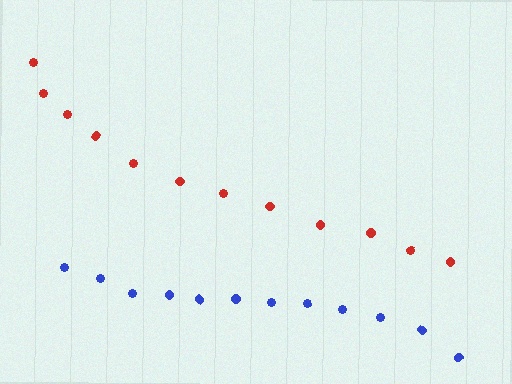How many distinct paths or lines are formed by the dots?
There are 2 distinct paths.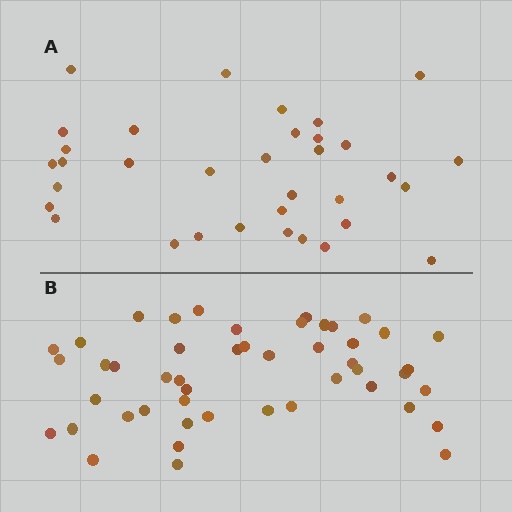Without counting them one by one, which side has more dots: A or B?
Region B (the bottom region) has more dots.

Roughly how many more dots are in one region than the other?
Region B has approximately 15 more dots than region A.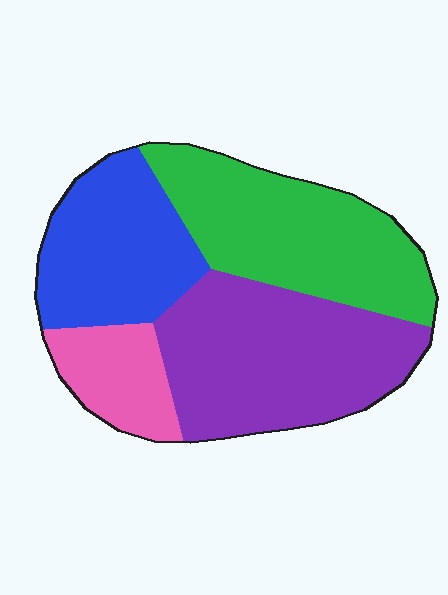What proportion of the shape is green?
Green takes up between a sixth and a third of the shape.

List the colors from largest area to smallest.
From largest to smallest: purple, green, blue, pink.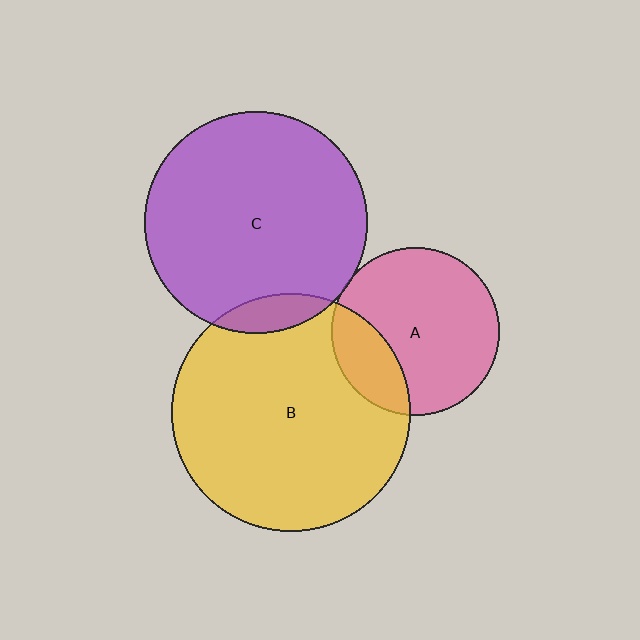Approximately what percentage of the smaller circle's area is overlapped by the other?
Approximately 25%.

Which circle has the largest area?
Circle B (yellow).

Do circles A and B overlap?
Yes.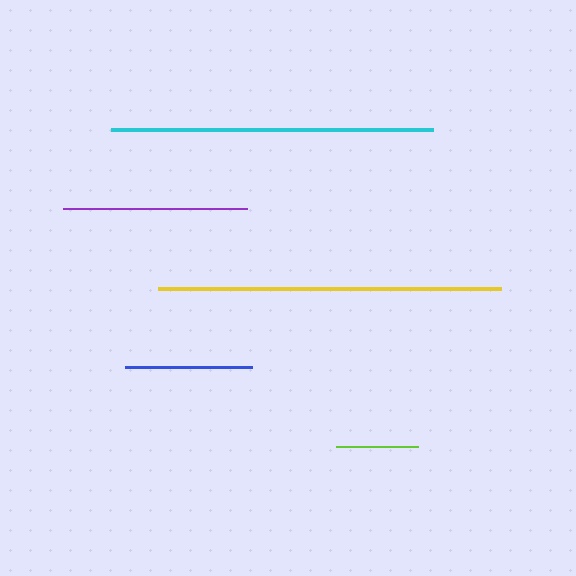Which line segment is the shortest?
The lime line is the shortest at approximately 82 pixels.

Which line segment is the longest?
The yellow line is the longest at approximately 343 pixels.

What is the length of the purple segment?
The purple segment is approximately 184 pixels long.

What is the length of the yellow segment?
The yellow segment is approximately 343 pixels long.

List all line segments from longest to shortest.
From longest to shortest: yellow, cyan, purple, blue, lime.